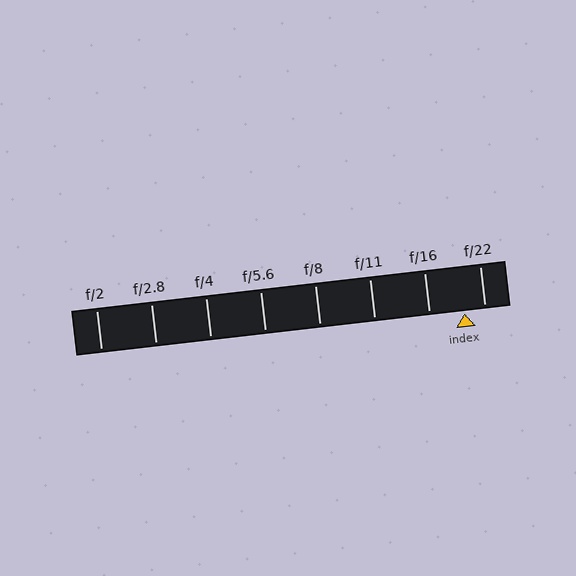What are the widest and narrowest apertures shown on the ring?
The widest aperture shown is f/2 and the narrowest is f/22.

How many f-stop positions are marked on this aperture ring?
There are 8 f-stop positions marked.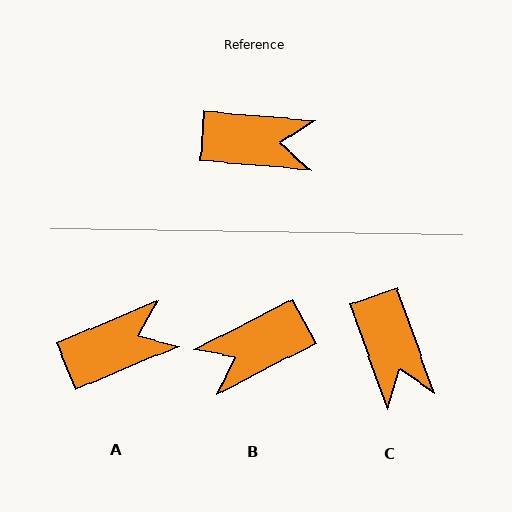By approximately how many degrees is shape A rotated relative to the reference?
Approximately 28 degrees counter-clockwise.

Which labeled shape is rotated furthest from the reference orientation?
B, about 148 degrees away.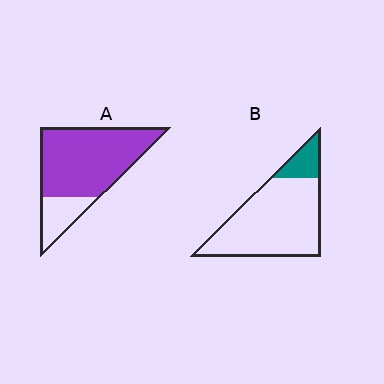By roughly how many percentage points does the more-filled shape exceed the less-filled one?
By roughly 65 percentage points (A over B).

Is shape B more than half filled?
No.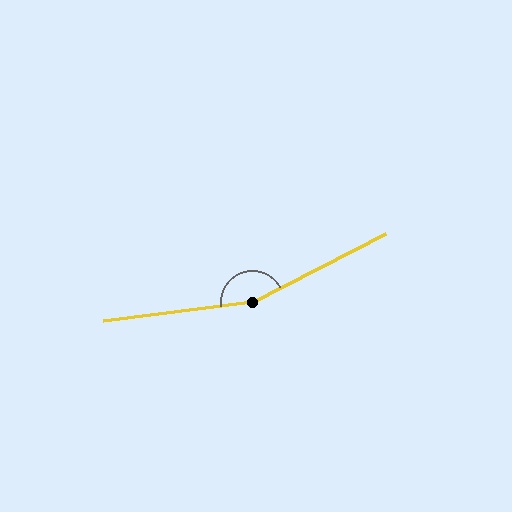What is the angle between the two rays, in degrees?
Approximately 160 degrees.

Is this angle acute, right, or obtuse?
It is obtuse.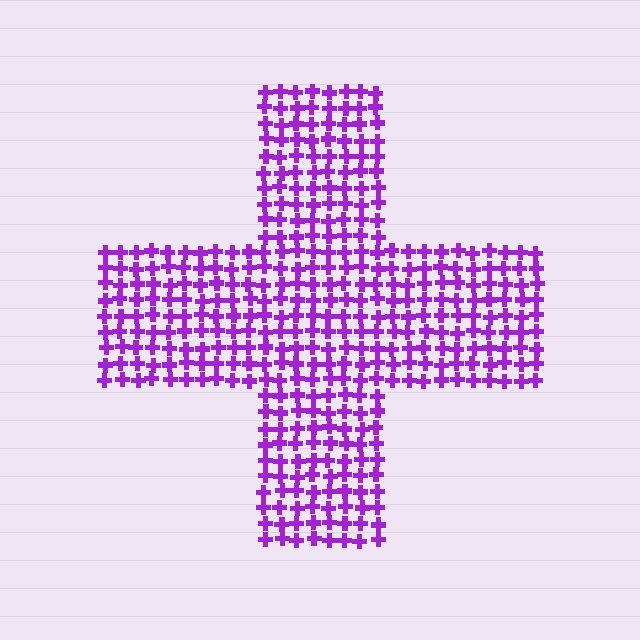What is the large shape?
The large shape is a cross.